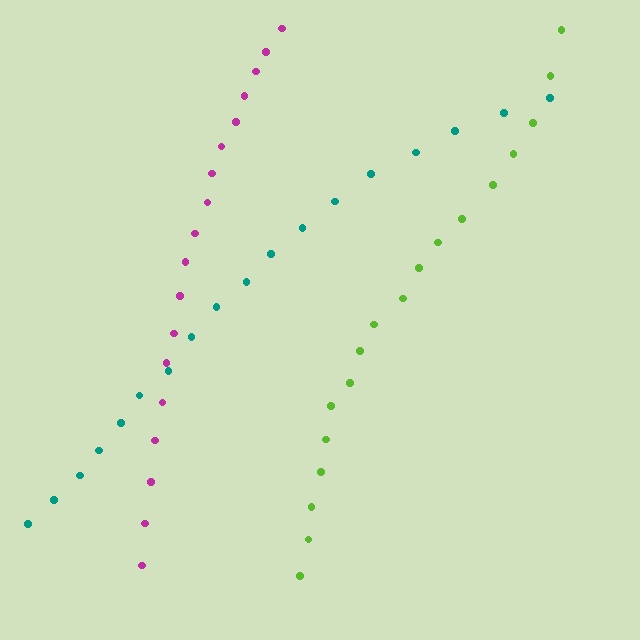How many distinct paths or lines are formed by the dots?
There are 3 distinct paths.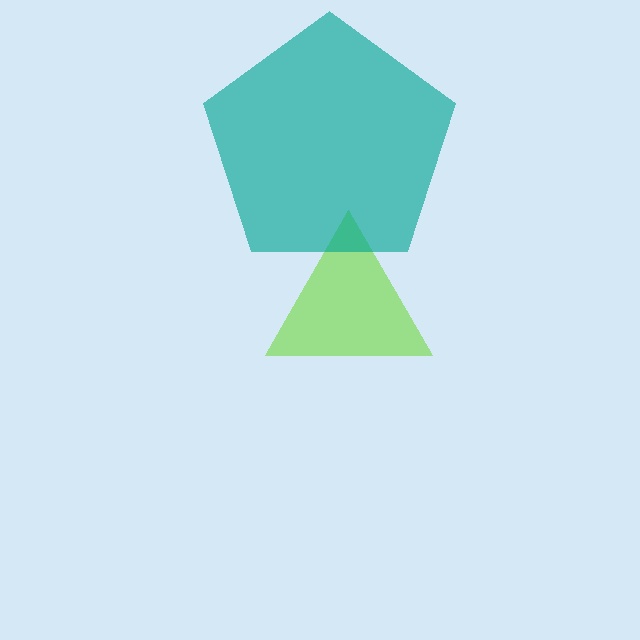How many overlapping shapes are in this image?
There are 2 overlapping shapes in the image.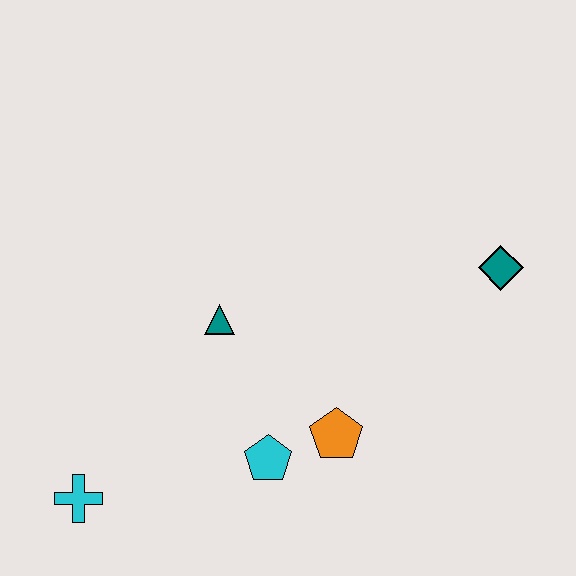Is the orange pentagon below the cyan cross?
No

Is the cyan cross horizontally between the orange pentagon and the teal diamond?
No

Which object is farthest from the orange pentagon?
The cyan cross is farthest from the orange pentagon.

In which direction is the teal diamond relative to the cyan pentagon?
The teal diamond is to the right of the cyan pentagon.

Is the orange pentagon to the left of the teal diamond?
Yes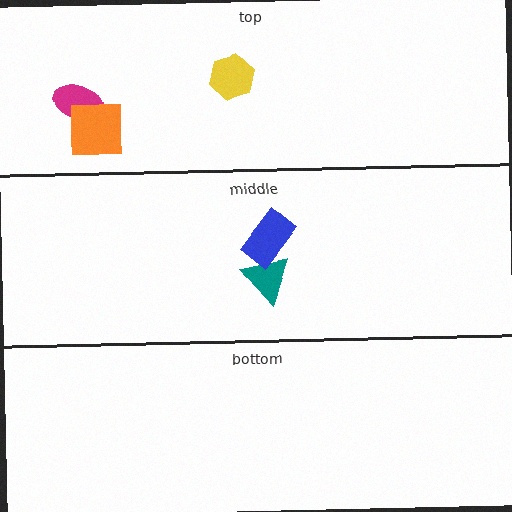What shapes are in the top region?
The magenta ellipse, the yellow hexagon, the orange square.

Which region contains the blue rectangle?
The middle region.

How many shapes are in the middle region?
2.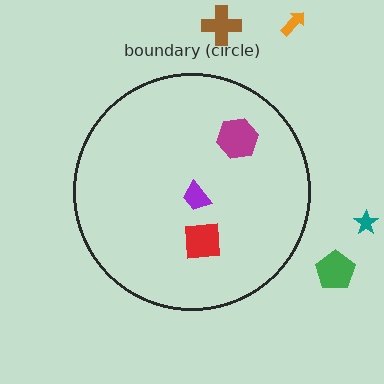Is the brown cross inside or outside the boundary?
Outside.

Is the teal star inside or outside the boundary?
Outside.